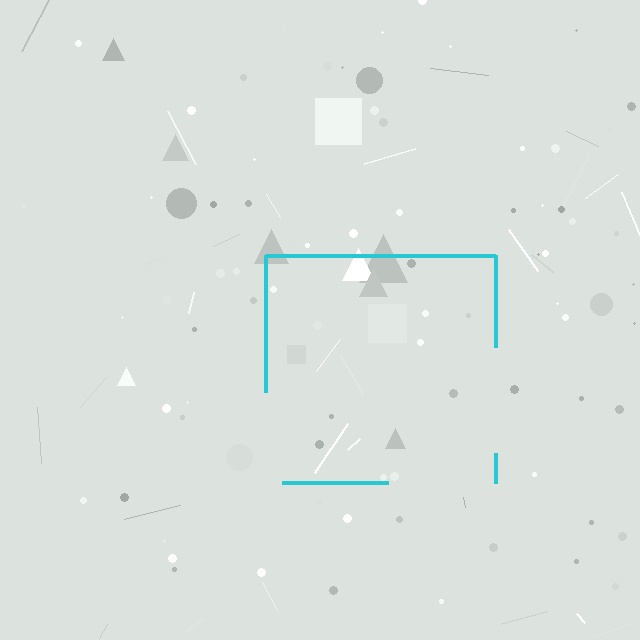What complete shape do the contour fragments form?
The contour fragments form a square.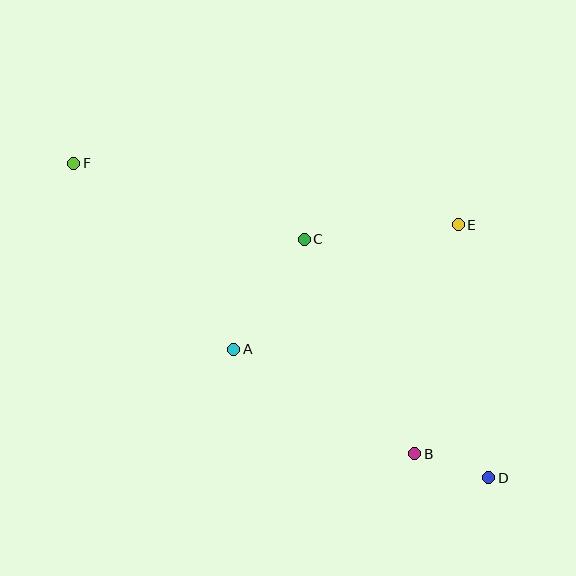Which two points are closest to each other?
Points B and D are closest to each other.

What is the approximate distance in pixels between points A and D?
The distance between A and D is approximately 285 pixels.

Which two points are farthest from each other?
Points D and F are farthest from each other.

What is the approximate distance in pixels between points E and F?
The distance between E and F is approximately 389 pixels.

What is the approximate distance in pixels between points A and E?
The distance between A and E is approximately 257 pixels.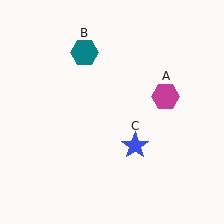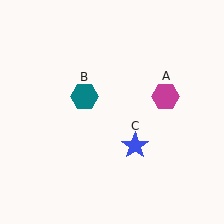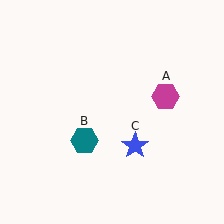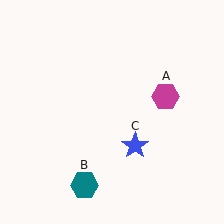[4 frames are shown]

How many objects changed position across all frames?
1 object changed position: teal hexagon (object B).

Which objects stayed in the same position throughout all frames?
Magenta hexagon (object A) and blue star (object C) remained stationary.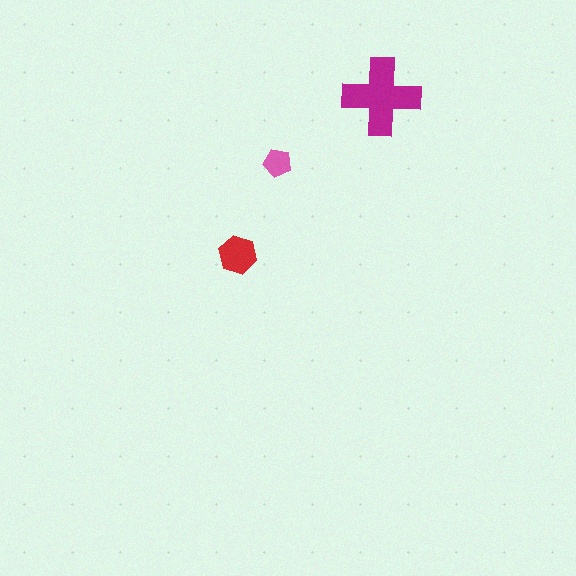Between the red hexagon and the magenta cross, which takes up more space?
The magenta cross.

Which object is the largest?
The magenta cross.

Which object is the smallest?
The pink pentagon.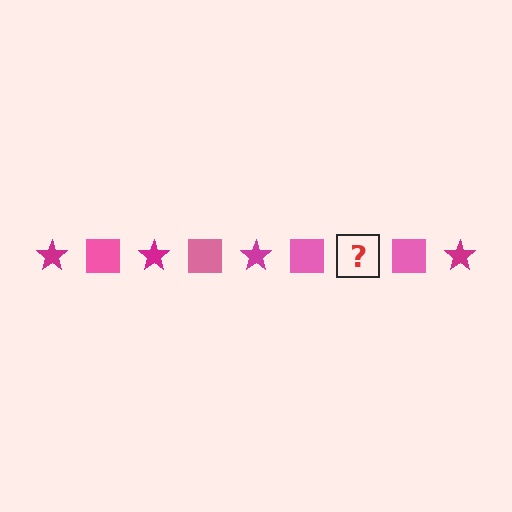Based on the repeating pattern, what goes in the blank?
The blank should be a magenta star.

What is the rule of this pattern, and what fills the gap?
The rule is that the pattern alternates between magenta star and pink square. The gap should be filled with a magenta star.